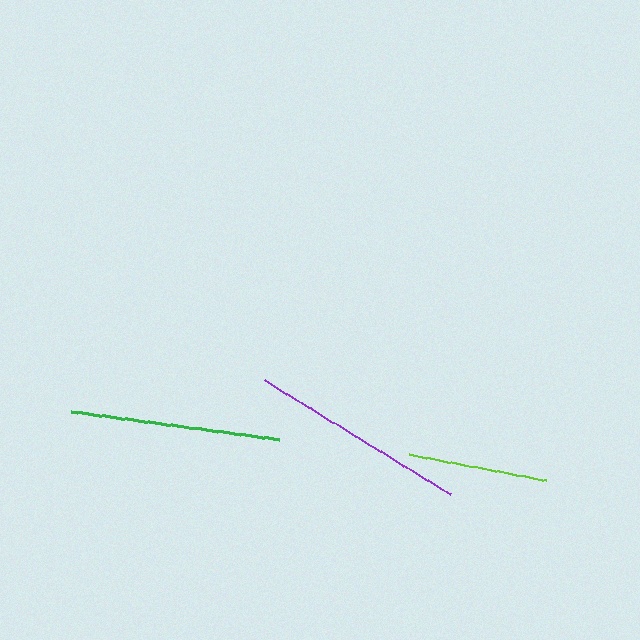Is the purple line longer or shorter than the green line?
The purple line is longer than the green line.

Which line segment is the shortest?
The lime line is the shortest at approximately 139 pixels.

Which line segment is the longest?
The purple line is the longest at approximately 219 pixels.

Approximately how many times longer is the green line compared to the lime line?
The green line is approximately 1.5 times the length of the lime line.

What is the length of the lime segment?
The lime segment is approximately 139 pixels long.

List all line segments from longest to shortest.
From longest to shortest: purple, green, lime.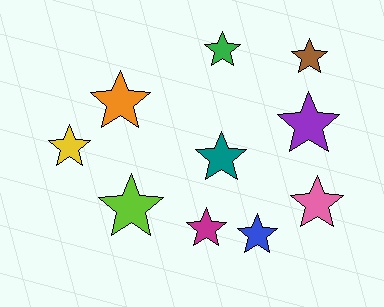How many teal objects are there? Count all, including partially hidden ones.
There is 1 teal object.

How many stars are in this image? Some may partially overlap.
There are 10 stars.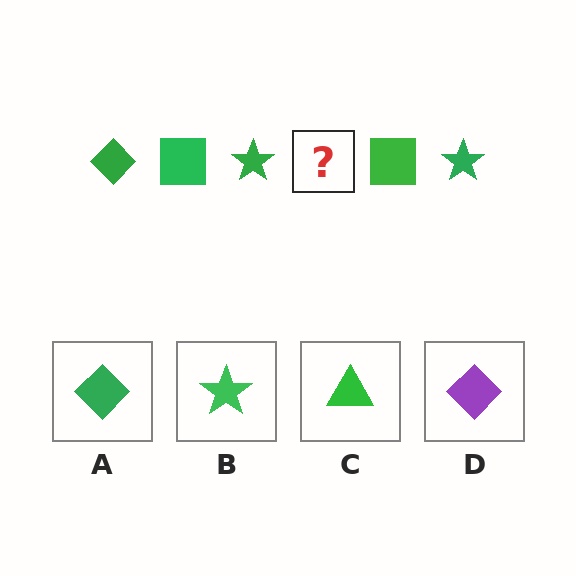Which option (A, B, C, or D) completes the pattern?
A.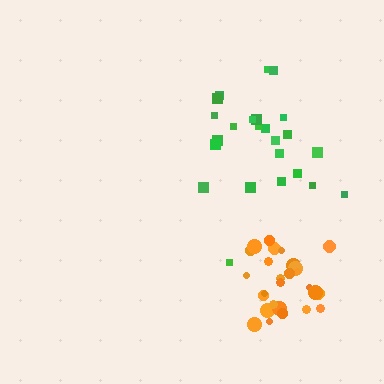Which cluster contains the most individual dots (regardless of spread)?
Orange (27).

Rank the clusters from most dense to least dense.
orange, green.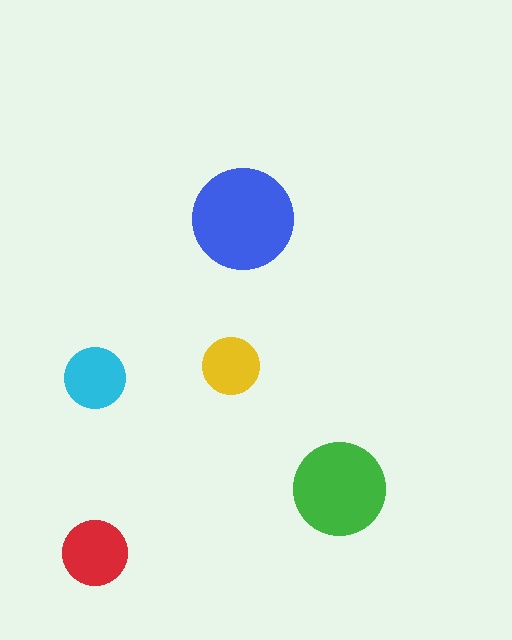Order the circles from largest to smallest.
the blue one, the green one, the red one, the cyan one, the yellow one.